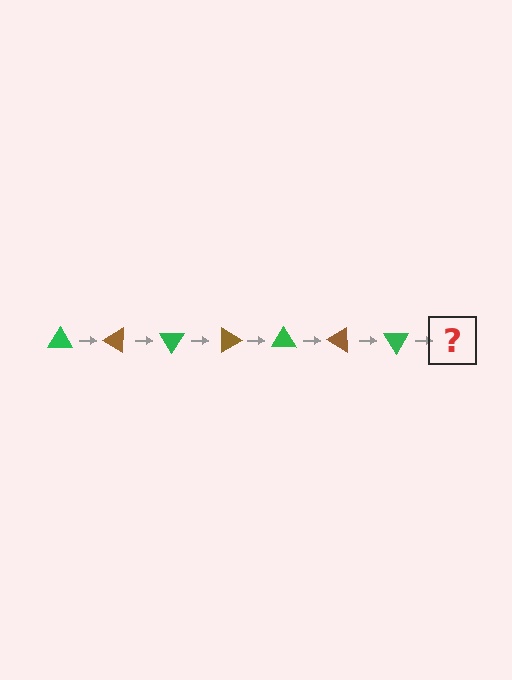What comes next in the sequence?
The next element should be a brown triangle, rotated 210 degrees from the start.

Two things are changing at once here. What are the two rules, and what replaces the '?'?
The two rules are that it rotates 30 degrees each step and the color cycles through green and brown. The '?' should be a brown triangle, rotated 210 degrees from the start.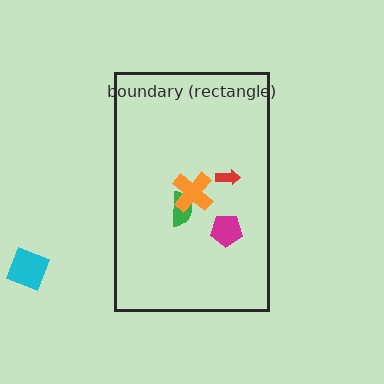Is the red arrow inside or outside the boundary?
Inside.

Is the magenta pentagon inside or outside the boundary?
Inside.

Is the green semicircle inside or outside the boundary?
Inside.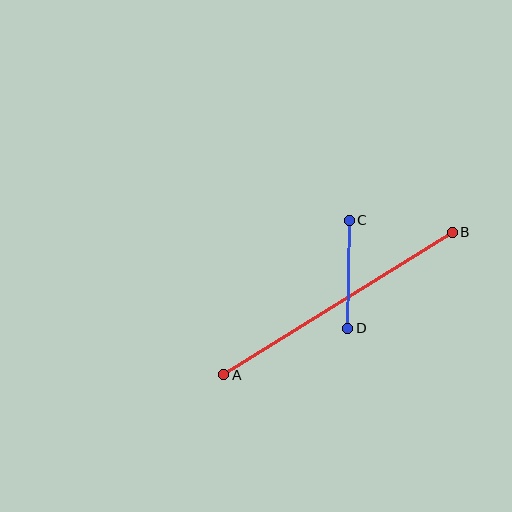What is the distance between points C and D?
The distance is approximately 108 pixels.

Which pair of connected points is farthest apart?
Points A and B are farthest apart.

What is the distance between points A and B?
The distance is approximately 269 pixels.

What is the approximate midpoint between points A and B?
The midpoint is at approximately (338, 303) pixels.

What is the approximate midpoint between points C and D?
The midpoint is at approximately (348, 274) pixels.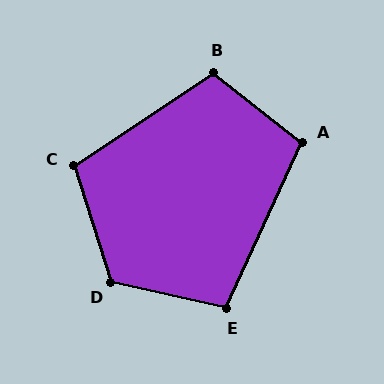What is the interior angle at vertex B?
Approximately 109 degrees (obtuse).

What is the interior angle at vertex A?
Approximately 103 degrees (obtuse).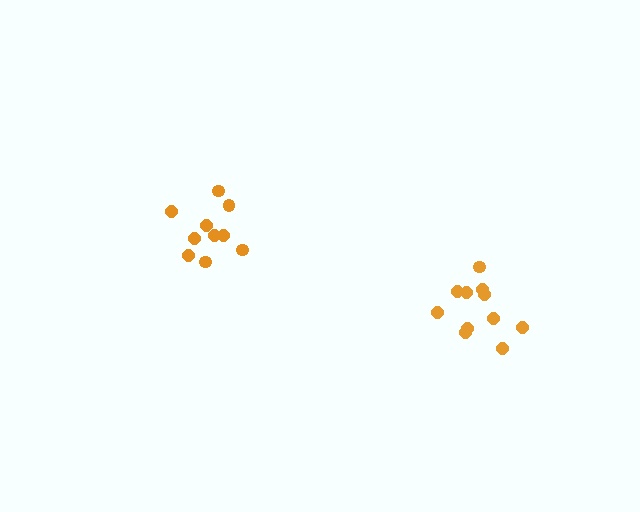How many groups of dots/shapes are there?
There are 2 groups.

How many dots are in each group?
Group 1: 11 dots, Group 2: 10 dots (21 total).